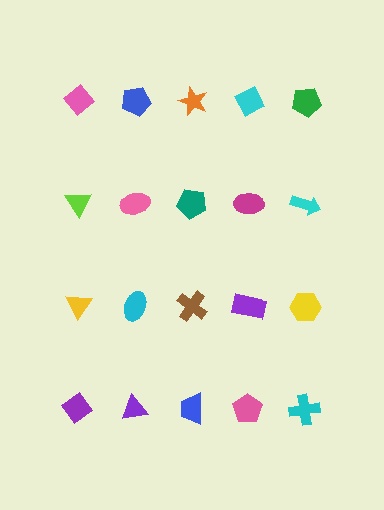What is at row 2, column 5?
A cyan arrow.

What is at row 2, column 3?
A teal pentagon.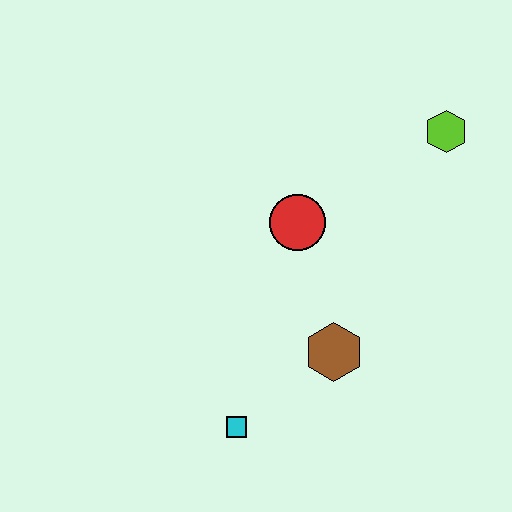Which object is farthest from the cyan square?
The lime hexagon is farthest from the cyan square.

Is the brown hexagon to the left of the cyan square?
No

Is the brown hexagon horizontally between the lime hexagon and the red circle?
Yes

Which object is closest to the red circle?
The brown hexagon is closest to the red circle.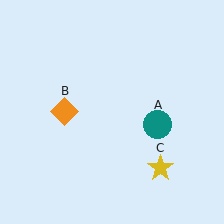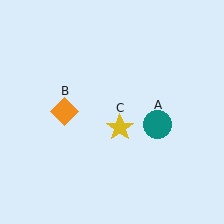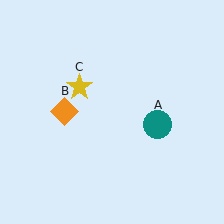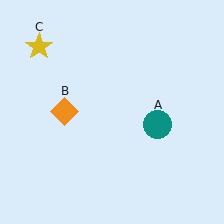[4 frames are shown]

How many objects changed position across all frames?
1 object changed position: yellow star (object C).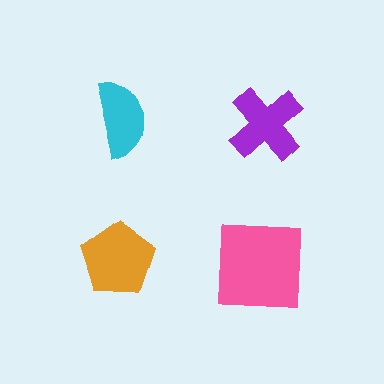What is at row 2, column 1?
An orange pentagon.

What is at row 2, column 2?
A pink square.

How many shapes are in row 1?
2 shapes.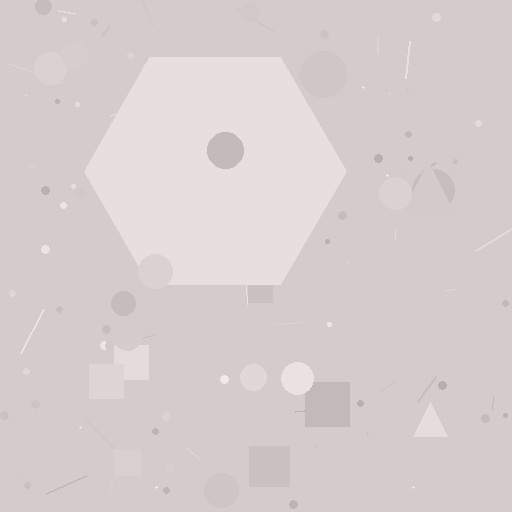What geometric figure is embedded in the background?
A hexagon is embedded in the background.